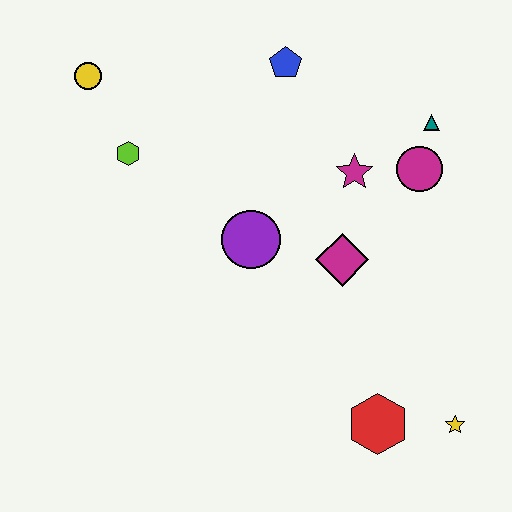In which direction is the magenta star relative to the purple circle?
The magenta star is to the right of the purple circle.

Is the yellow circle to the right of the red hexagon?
No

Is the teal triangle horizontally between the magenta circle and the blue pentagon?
No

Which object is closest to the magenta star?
The magenta circle is closest to the magenta star.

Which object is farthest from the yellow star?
The yellow circle is farthest from the yellow star.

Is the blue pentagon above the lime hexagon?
Yes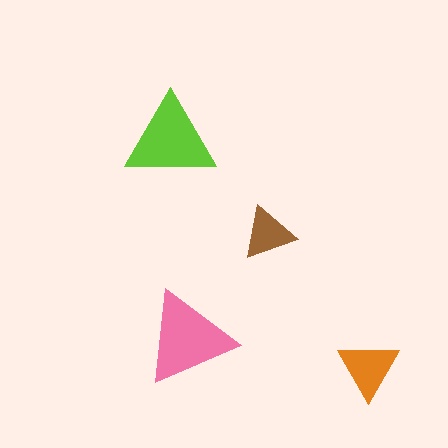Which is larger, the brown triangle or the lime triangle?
The lime one.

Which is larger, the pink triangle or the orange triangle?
The pink one.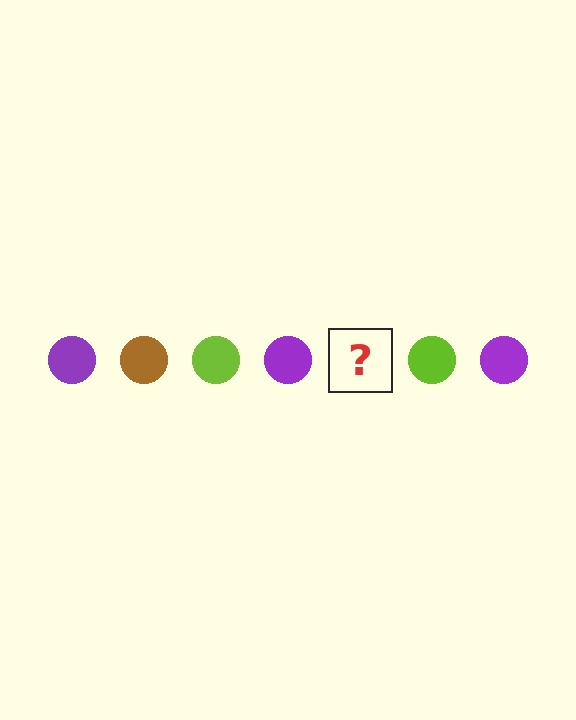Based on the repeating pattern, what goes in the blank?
The blank should be a brown circle.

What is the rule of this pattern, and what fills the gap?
The rule is that the pattern cycles through purple, brown, lime circles. The gap should be filled with a brown circle.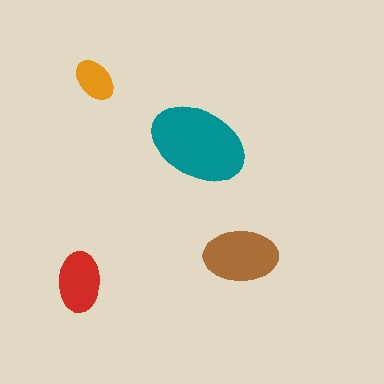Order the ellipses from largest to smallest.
the teal one, the brown one, the red one, the orange one.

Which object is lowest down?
The red ellipse is bottommost.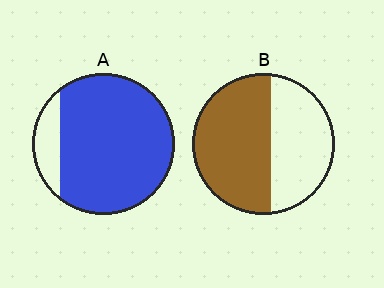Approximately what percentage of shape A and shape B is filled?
A is approximately 85% and B is approximately 55%.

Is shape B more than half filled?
Yes.